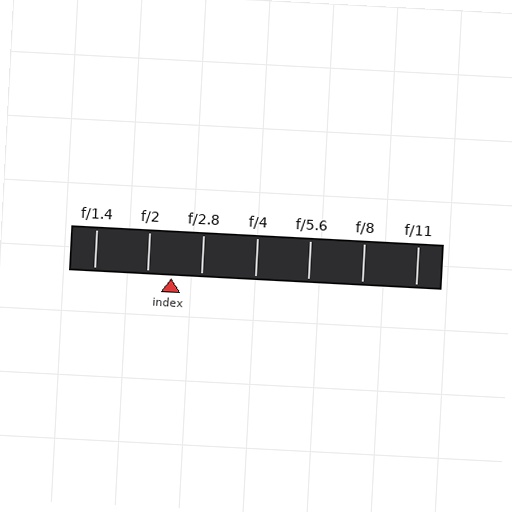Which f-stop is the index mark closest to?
The index mark is closest to f/2.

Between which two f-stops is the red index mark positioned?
The index mark is between f/2 and f/2.8.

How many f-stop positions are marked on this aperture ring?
There are 7 f-stop positions marked.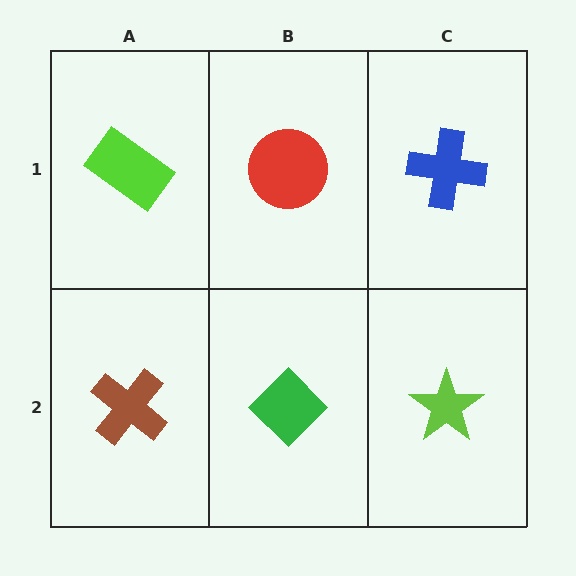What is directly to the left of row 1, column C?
A red circle.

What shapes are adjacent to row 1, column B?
A green diamond (row 2, column B), a lime rectangle (row 1, column A), a blue cross (row 1, column C).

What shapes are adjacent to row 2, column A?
A lime rectangle (row 1, column A), a green diamond (row 2, column B).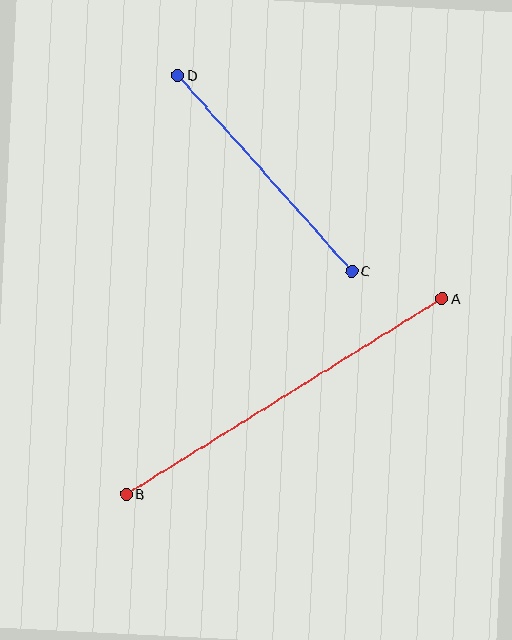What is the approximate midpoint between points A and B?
The midpoint is at approximately (284, 396) pixels.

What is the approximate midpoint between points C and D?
The midpoint is at approximately (265, 173) pixels.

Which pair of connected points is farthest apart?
Points A and B are farthest apart.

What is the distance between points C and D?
The distance is approximately 262 pixels.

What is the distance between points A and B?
The distance is approximately 372 pixels.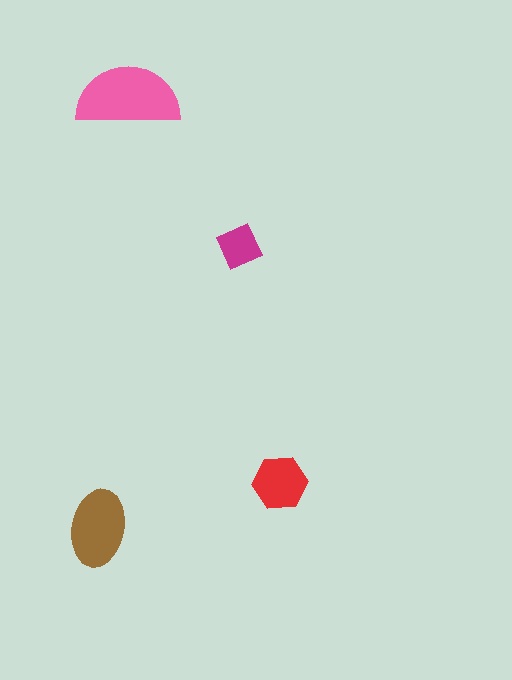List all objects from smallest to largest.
The magenta diamond, the red hexagon, the brown ellipse, the pink semicircle.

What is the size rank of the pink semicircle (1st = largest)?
1st.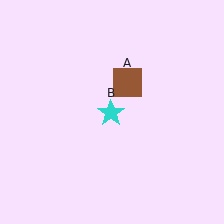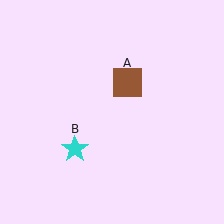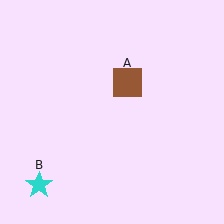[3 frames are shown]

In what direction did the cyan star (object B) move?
The cyan star (object B) moved down and to the left.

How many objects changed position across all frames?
1 object changed position: cyan star (object B).